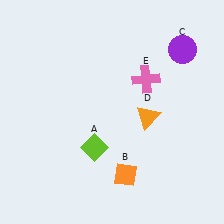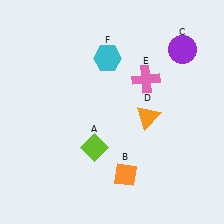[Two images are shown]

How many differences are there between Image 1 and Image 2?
There is 1 difference between the two images.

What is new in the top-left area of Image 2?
A cyan hexagon (F) was added in the top-left area of Image 2.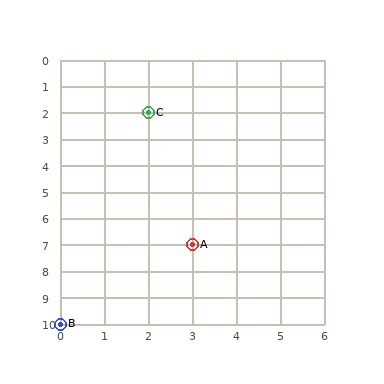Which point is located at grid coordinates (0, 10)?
Point B is at (0, 10).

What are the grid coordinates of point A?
Point A is at grid coordinates (3, 7).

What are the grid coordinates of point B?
Point B is at grid coordinates (0, 10).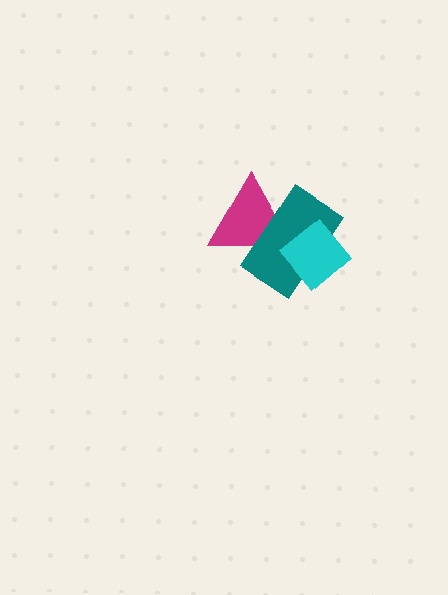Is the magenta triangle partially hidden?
Yes, it is partially covered by another shape.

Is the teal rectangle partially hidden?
Yes, it is partially covered by another shape.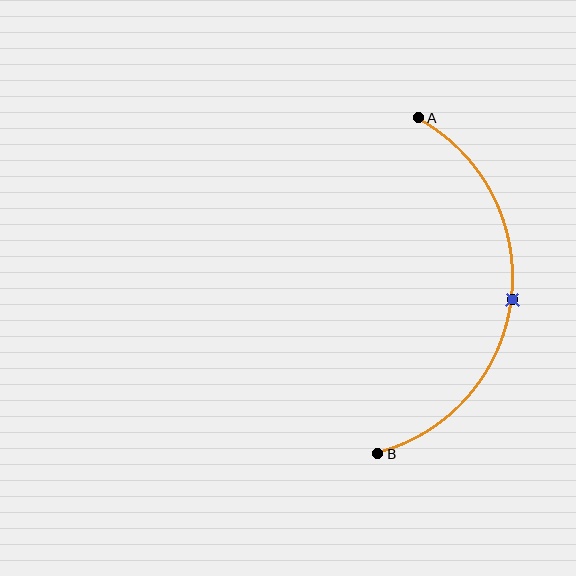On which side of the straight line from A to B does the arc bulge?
The arc bulges to the right of the straight line connecting A and B.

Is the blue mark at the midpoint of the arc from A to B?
Yes. The blue mark lies on the arc at equal arc-length from both A and B — it is the arc midpoint.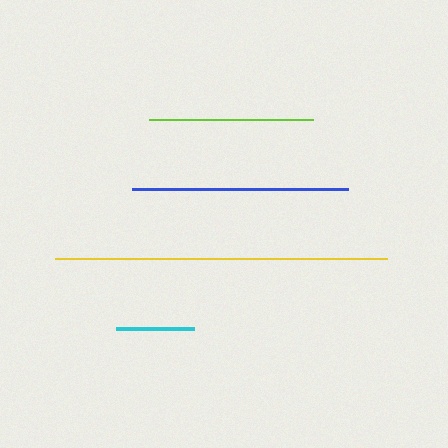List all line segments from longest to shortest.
From longest to shortest: yellow, blue, lime, cyan.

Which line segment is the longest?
The yellow line is the longest at approximately 332 pixels.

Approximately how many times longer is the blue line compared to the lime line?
The blue line is approximately 1.3 times the length of the lime line.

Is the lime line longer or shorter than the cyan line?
The lime line is longer than the cyan line.